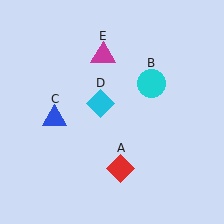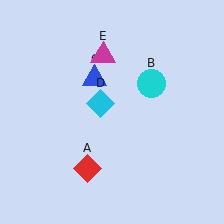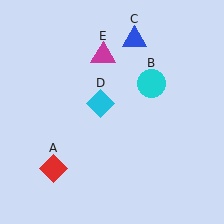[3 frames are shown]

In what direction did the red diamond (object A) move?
The red diamond (object A) moved left.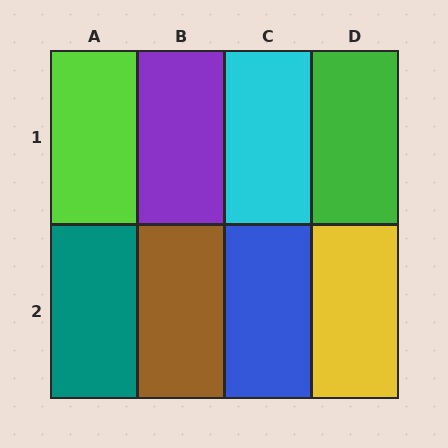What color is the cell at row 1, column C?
Cyan.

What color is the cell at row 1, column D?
Green.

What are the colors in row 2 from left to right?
Teal, brown, blue, yellow.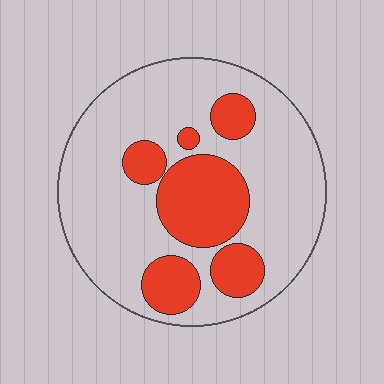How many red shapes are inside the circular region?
6.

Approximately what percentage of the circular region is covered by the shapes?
Approximately 30%.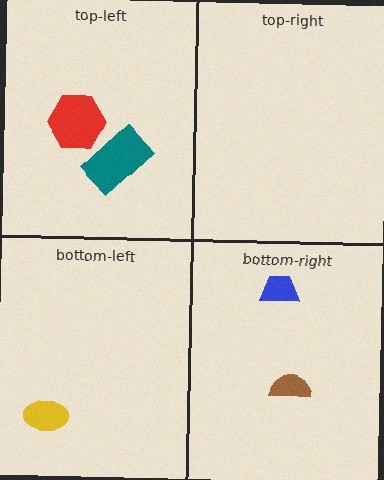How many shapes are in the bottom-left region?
1.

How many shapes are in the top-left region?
2.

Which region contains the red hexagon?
The top-left region.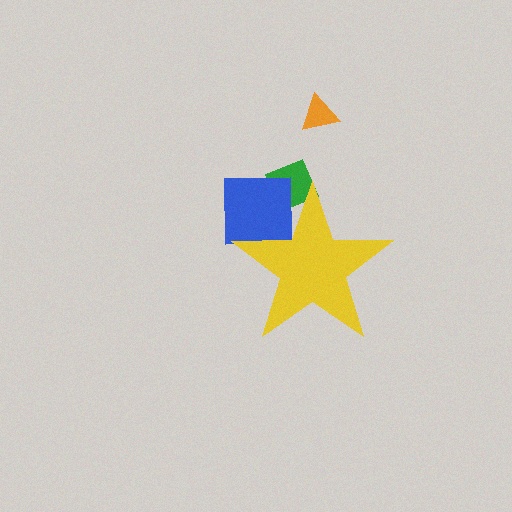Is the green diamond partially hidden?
Yes, the green diamond is partially hidden behind the yellow star.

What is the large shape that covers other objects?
A yellow star.